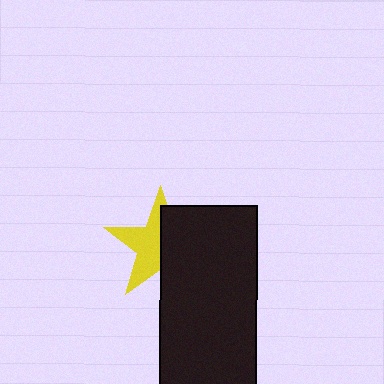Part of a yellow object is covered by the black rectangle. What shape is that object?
It is a star.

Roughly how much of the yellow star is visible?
About half of it is visible (roughly 50%).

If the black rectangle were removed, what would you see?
You would see the complete yellow star.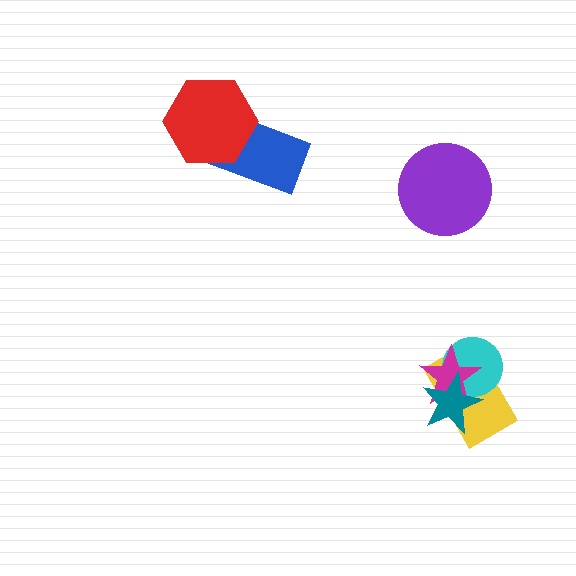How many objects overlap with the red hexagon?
1 object overlaps with the red hexagon.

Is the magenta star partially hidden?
Yes, it is partially covered by another shape.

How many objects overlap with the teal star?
3 objects overlap with the teal star.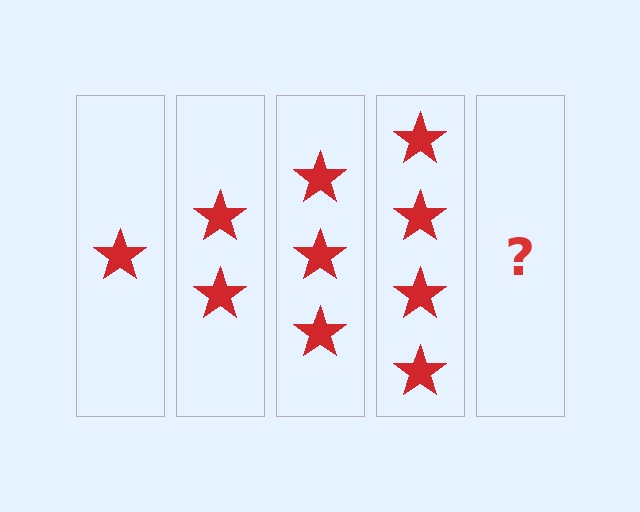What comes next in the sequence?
The next element should be 5 stars.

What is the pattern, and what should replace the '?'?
The pattern is that each step adds one more star. The '?' should be 5 stars.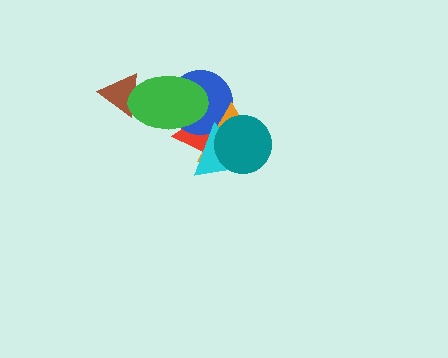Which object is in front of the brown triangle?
The green ellipse is in front of the brown triangle.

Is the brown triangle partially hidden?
Yes, it is partially covered by another shape.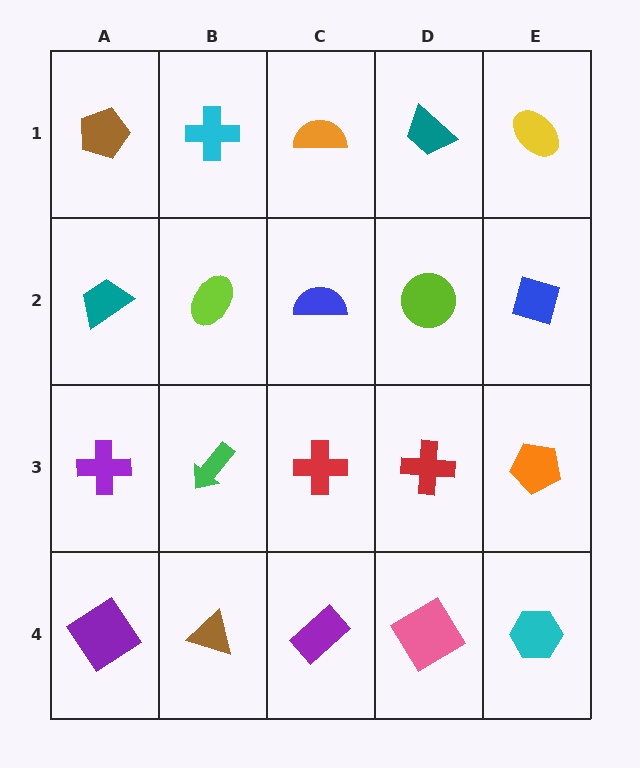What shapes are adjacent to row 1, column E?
A blue diamond (row 2, column E), a teal trapezoid (row 1, column D).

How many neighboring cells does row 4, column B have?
3.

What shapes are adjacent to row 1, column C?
A blue semicircle (row 2, column C), a cyan cross (row 1, column B), a teal trapezoid (row 1, column D).